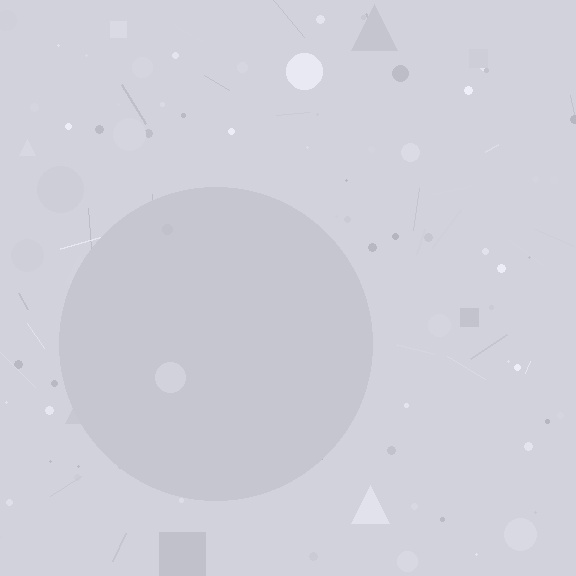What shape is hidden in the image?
A circle is hidden in the image.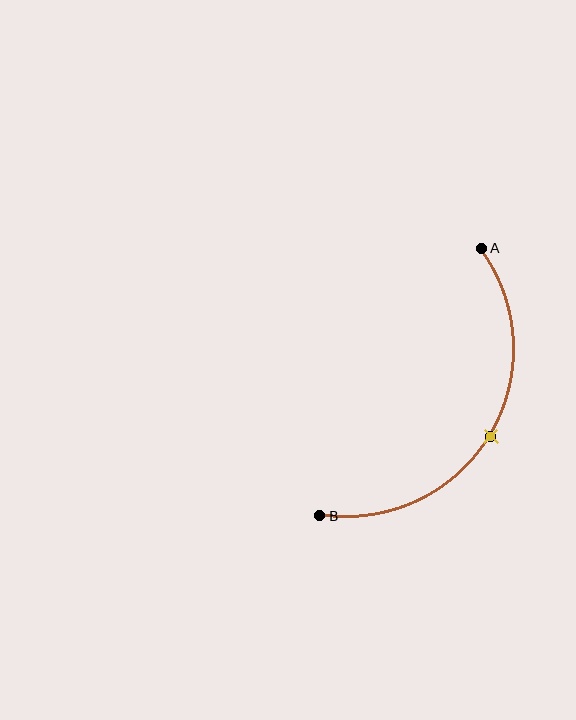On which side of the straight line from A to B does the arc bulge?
The arc bulges to the right of the straight line connecting A and B.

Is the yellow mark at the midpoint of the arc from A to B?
Yes. The yellow mark lies on the arc at equal arc-length from both A and B — it is the arc midpoint.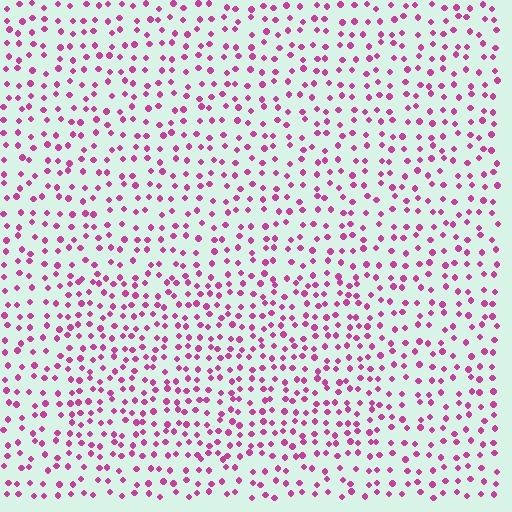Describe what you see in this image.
The image contains small magenta elements arranged at two different densities. A rectangle-shaped region is visible where the elements are more densely packed than the surrounding area.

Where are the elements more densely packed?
The elements are more densely packed inside the rectangle boundary.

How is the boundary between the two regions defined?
The boundary is defined by a change in element density (approximately 1.4x ratio). All elements are the same color, size, and shape.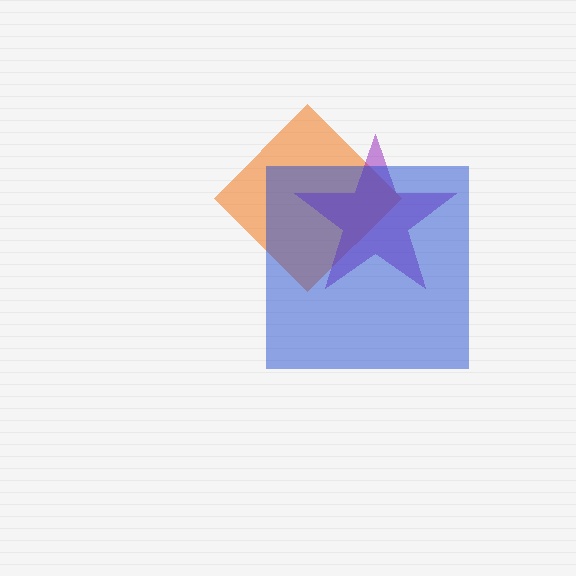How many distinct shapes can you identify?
There are 3 distinct shapes: an orange diamond, a purple star, a blue square.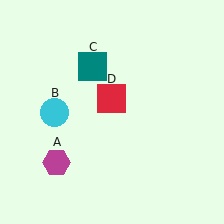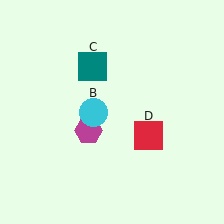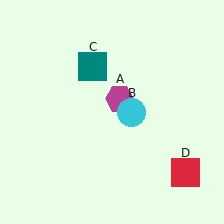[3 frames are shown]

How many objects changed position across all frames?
3 objects changed position: magenta hexagon (object A), cyan circle (object B), red square (object D).